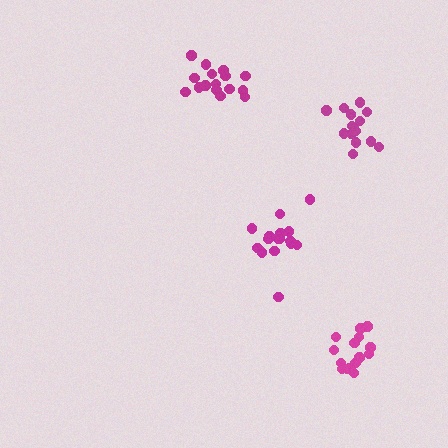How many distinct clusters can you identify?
There are 4 distinct clusters.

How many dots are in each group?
Group 1: 15 dots, Group 2: 16 dots, Group 3: 16 dots, Group 4: 15 dots (62 total).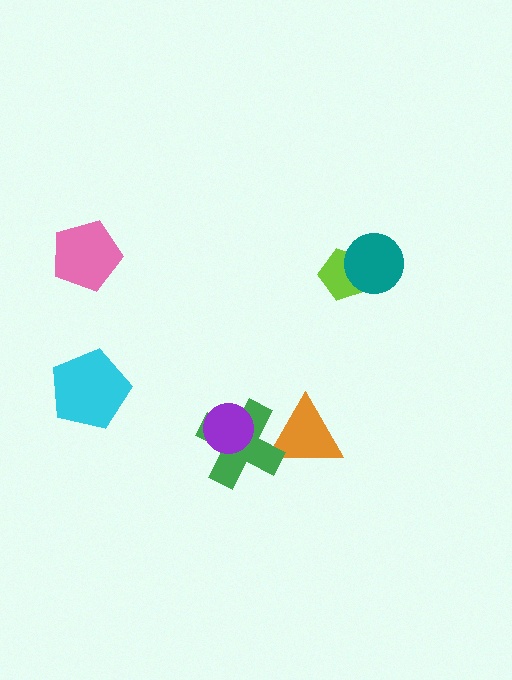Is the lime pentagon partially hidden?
Yes, it is partially covered by another shape.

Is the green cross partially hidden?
Yes, it is partially covered by another shape.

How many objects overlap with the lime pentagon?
1 object overlaps with the lime pentagon.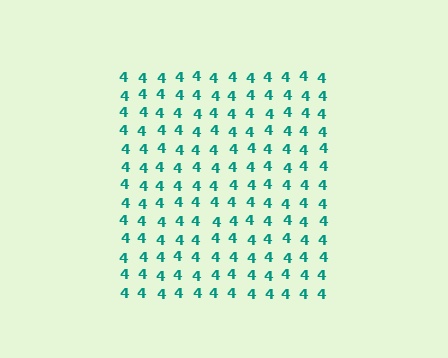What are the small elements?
The small elements are digit 4's.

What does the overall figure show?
The overall figure shows a square.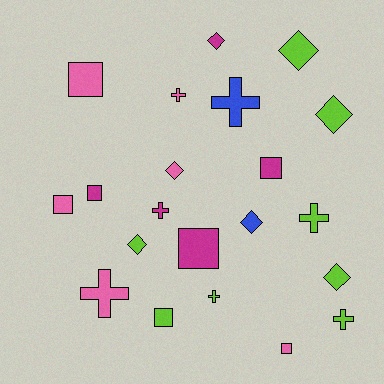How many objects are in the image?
There are 21 objects.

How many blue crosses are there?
There is 1 blue cross.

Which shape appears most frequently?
Square, with 7 objects.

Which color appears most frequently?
Lime, with 8 objects.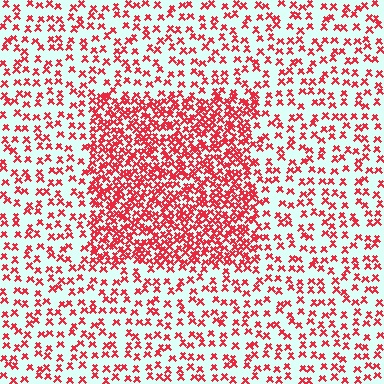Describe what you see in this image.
The image contains small red elements arranged at two different densities. A rectangle-shaped region is visible where the elements are more densely packed than the surrounding area.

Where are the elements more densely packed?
The elements are more densely packed inside the rectangle boundary.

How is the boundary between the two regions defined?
The boundary is defined by a change in element density (approximately 2.5x ratio). All elements are the same color, size, and shape.